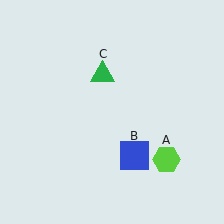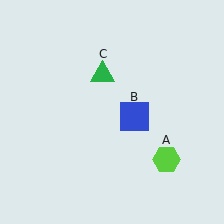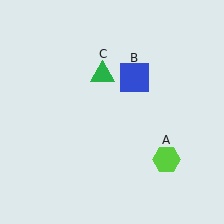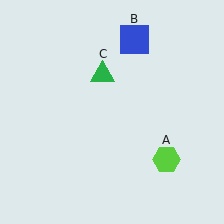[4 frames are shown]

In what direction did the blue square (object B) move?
The blue square (object B) moved up.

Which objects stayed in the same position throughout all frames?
Lime hexagon (object A) and green triangle (object C) remained stationary.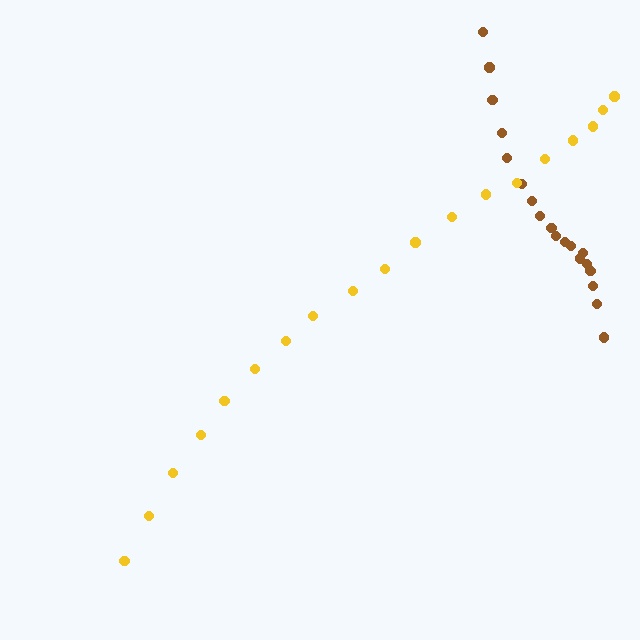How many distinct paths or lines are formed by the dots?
There are 2 distinct paths.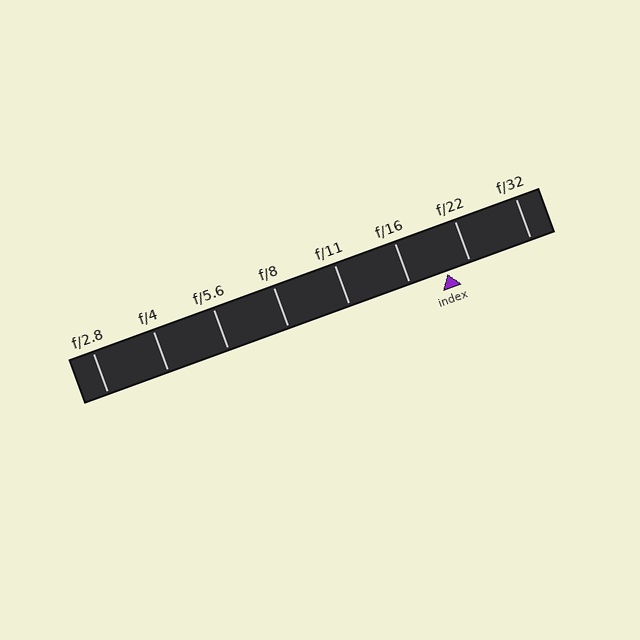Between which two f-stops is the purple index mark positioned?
The index mark is between f/16 and f/22.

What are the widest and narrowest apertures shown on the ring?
The widest aperture shown is f/2.8 and the narrowest is f/32.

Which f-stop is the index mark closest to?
The index mark is closest to f/22.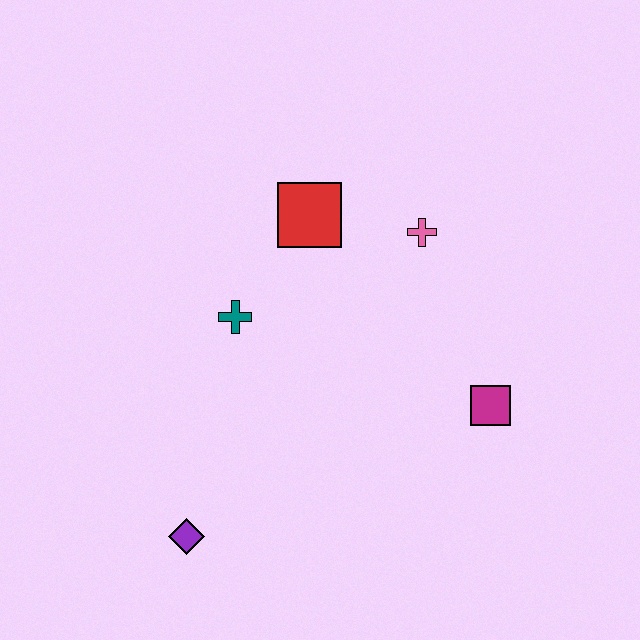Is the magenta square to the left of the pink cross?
No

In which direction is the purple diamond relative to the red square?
The purple diamond is below the red square.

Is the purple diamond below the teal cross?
Yes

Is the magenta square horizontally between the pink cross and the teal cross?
No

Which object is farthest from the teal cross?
The magenta square is farthest from the teal cross.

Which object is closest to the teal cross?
The red square is closest to the teal cross.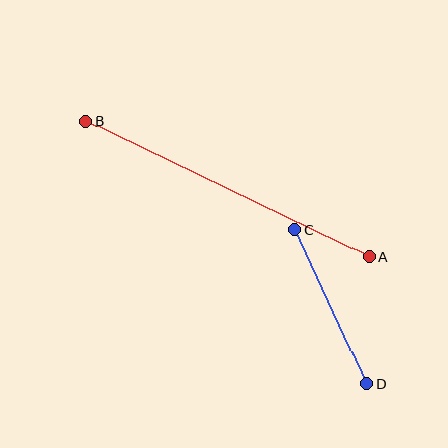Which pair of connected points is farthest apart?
Points A and B are farthest apart.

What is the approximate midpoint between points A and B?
The midpoint is at approximately (228, 189) pixels.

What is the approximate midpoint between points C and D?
The midpoint is at approximately (330, 307) pixels.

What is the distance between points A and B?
The distance is approximately 315 pixels.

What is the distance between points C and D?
The distance is approximately 171 pixels.